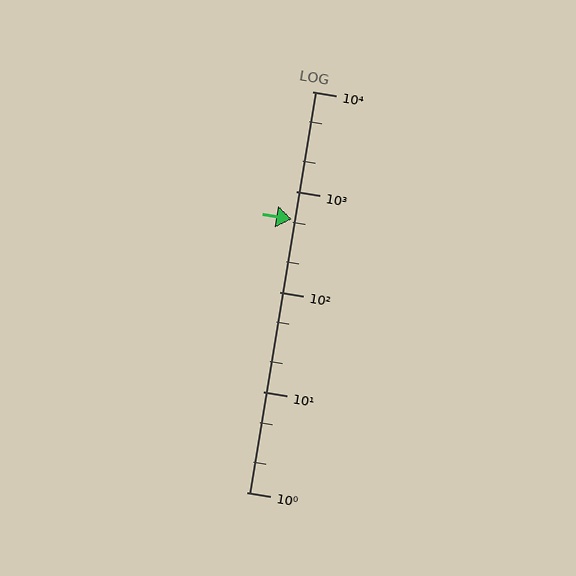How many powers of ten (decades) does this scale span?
The scale spans 4 decades, from 1 to 10000.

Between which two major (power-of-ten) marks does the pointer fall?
The pointer is between 100 and 1000.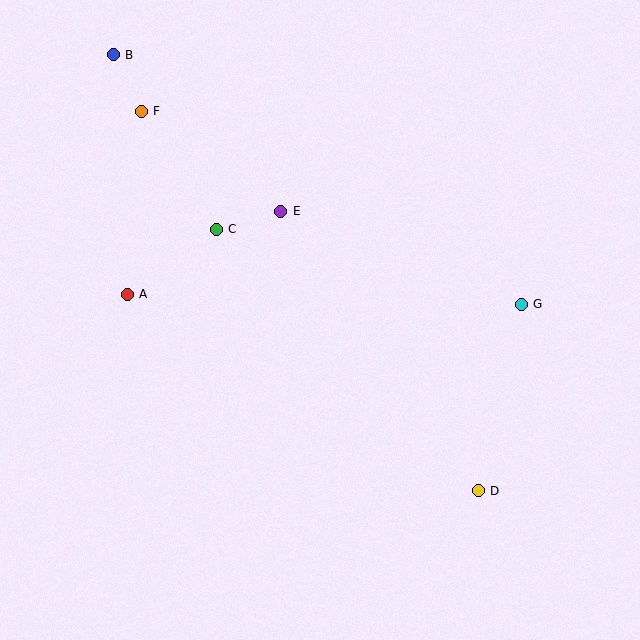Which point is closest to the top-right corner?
Point G is closest to the top-right corner.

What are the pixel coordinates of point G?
Point G is at (521, 304).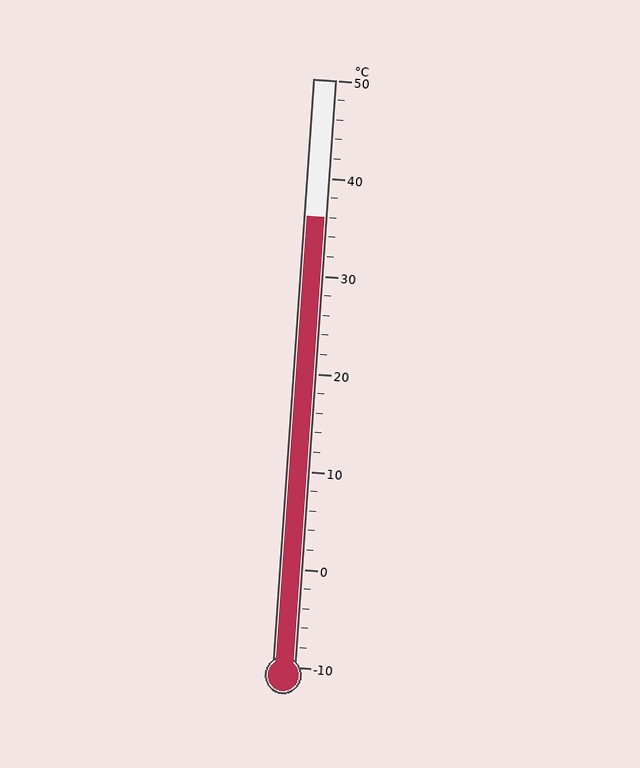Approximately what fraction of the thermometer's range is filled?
The thermometer is filled to approximately 75% of its range.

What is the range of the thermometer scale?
The thermometer scale ranges from -10°C to 50°C.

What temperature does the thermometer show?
The thermometer shows approximately 36°C.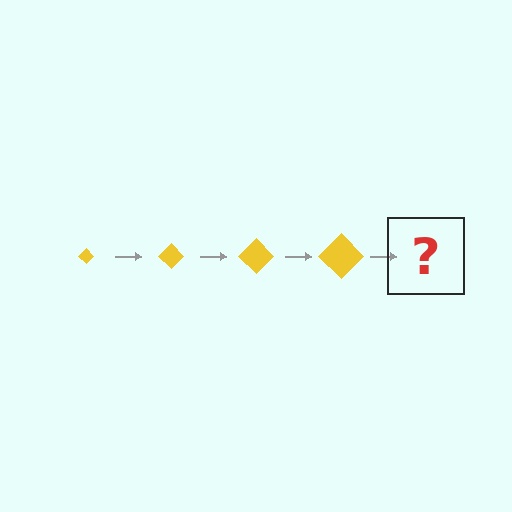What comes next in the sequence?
The next element should be a yellow diamond, larger than the previous one.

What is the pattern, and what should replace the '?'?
The pattern is that the diamond gets progressively larger each step. The '?' should be a yellow diamond, larger than the previous one.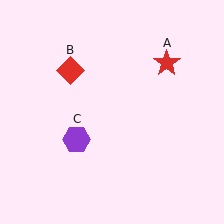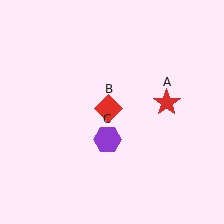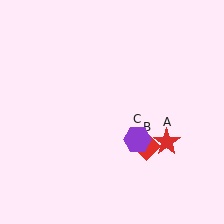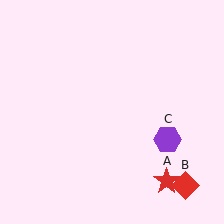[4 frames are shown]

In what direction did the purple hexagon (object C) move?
The purple hexagon (object C) moved right.